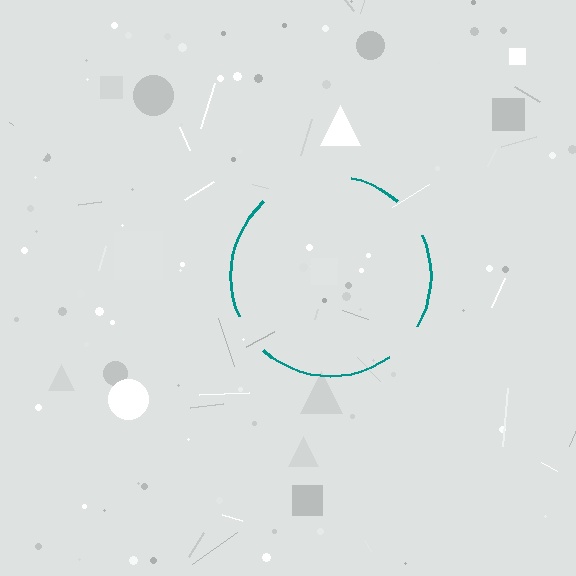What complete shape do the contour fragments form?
The contour fragments form a circle.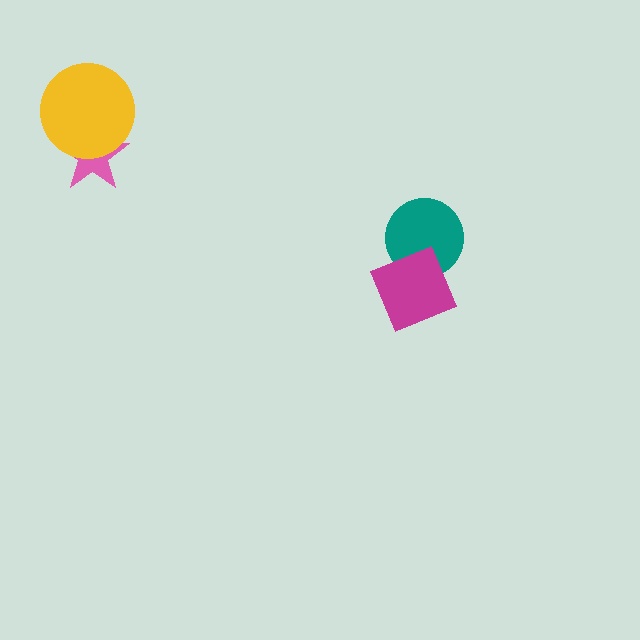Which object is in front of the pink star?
The yellow circle is in front of the pink star.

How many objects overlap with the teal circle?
1 object overlaps with the teal circle.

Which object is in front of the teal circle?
The magenta diamond is in front of the teal circle.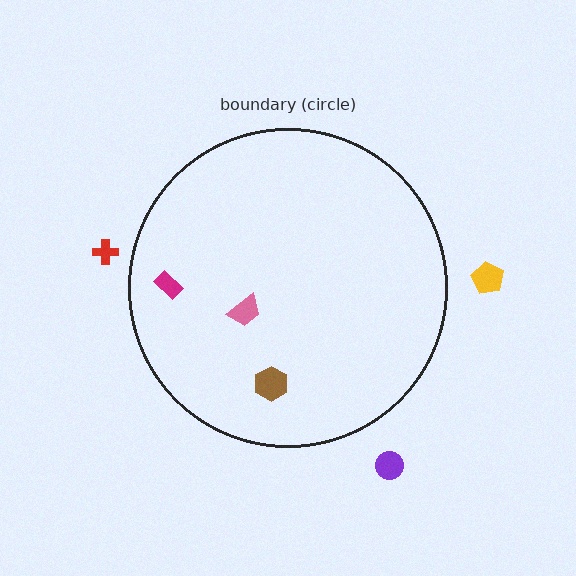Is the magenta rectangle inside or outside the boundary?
Inside.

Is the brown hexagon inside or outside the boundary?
Inside.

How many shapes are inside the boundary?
3 inside, 3 outside.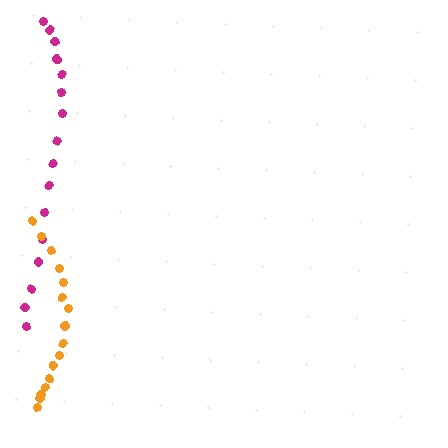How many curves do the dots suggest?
There are 2 distinct paths.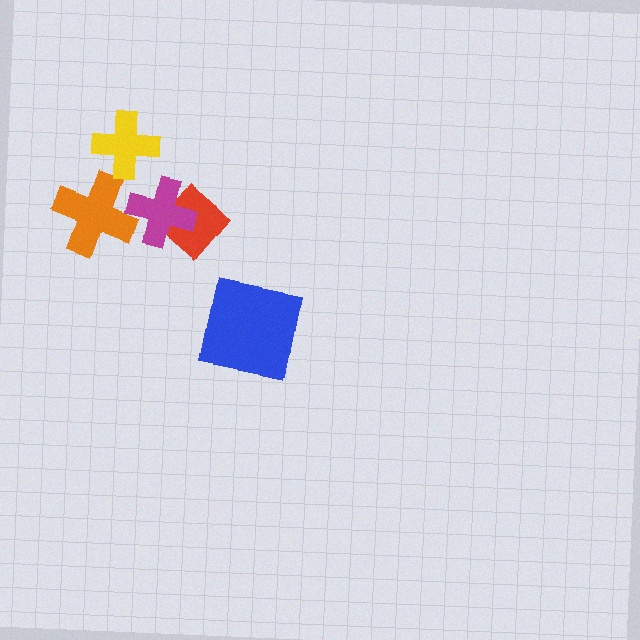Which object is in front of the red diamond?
The magenta cross is in front of the red diamond.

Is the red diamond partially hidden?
Yes, it is partially covered by another shape.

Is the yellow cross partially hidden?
No, no other shape covers it.